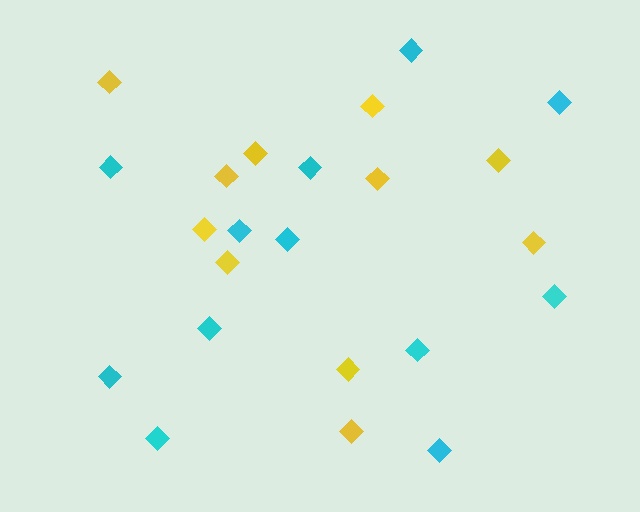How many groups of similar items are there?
There are 2 groups: one group of yellow diamonds (11) and one group of cyan diamonds (12).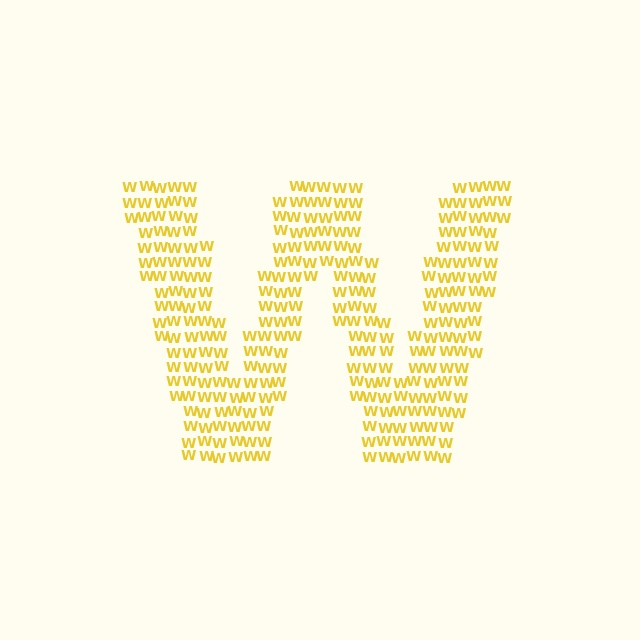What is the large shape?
The large shape is the letter W.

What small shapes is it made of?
It is made of small letter W's.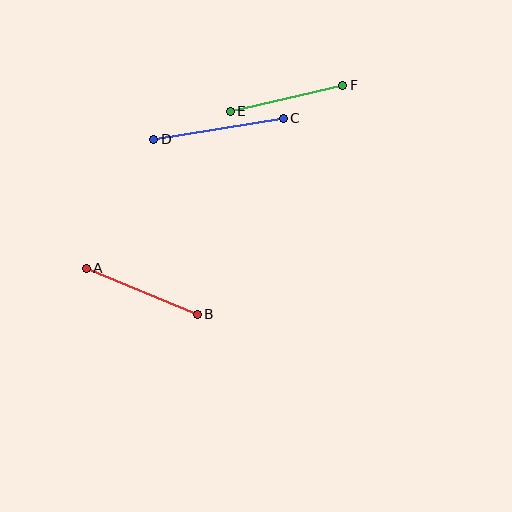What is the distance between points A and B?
The distance is approximately 120 pixels.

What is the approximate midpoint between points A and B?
The midpoint is at approximately (142, 291) pixels.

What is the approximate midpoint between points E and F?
The midpoint is at approximately (286, 98) pixels.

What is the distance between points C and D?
The distance is approximately 131 pixels.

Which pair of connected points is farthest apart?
Points C and D are farthest apart.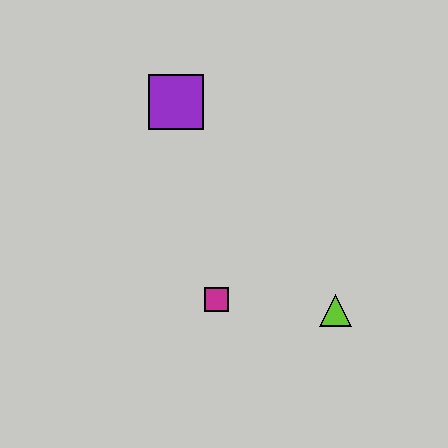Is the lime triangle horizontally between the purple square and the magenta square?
No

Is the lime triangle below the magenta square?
Yes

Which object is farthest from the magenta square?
The purple square is farthest from the magenta square.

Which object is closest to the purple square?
The magenta square is closest to the purple square.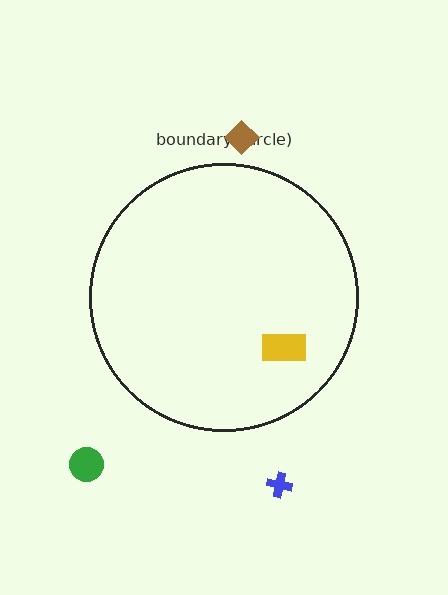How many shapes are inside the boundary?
1 inside, 3 outside.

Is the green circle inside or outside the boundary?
Outside.